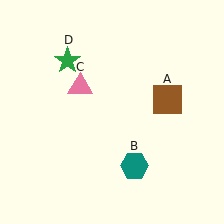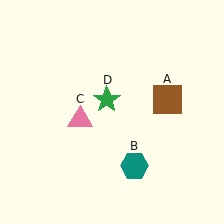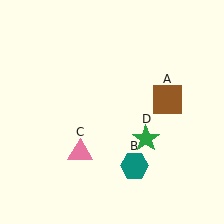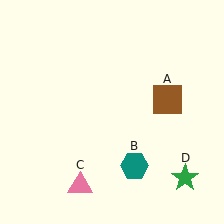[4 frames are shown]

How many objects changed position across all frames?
2 objects changed position: pink triangle (object C), green star (object D).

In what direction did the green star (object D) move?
The green star (object D) moved down and to the right.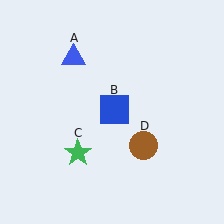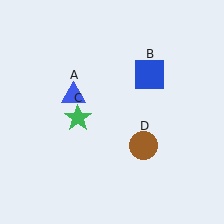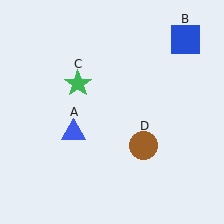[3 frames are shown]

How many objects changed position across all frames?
3 objects changed position: blue triangle (object A), blue square (object B), green star (object C).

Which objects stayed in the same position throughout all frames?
Brown circle (object D) remained stationary.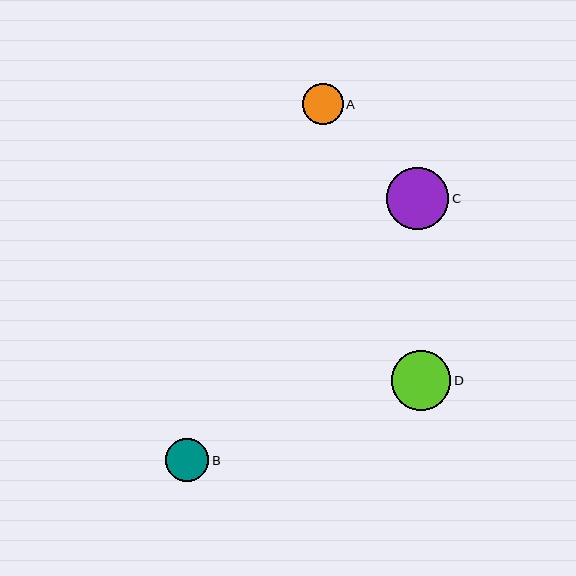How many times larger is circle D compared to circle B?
Circle D is approximately 1.4 times the size of circle B.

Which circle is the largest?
Circle C is the largest with a size of approximately 63 pixels.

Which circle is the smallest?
Circle A is the smallest with a size of approximately 41 pixels.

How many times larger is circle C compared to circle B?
Circle C is approximately 1.5 times the size of circle B.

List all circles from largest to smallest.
From largest to smallest: C, D, B, A.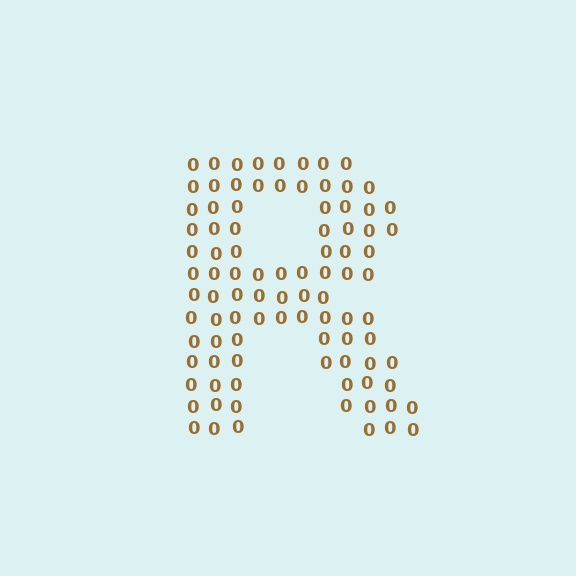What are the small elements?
The small elements are digit 0's.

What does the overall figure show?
The overall figure shows the letter R.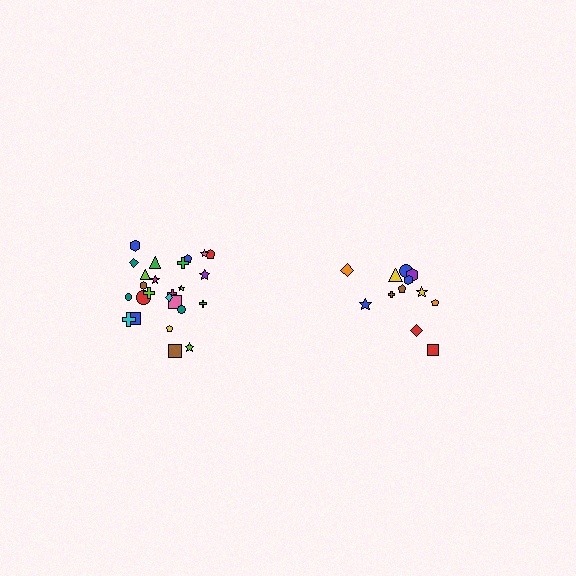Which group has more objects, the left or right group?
The left group.